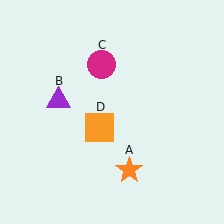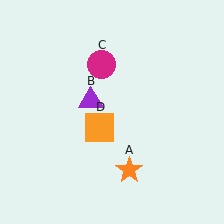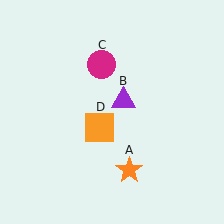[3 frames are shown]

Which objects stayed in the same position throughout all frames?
Orange star (object A) and magenta circle (object C) and orange square (object D) remained stationary.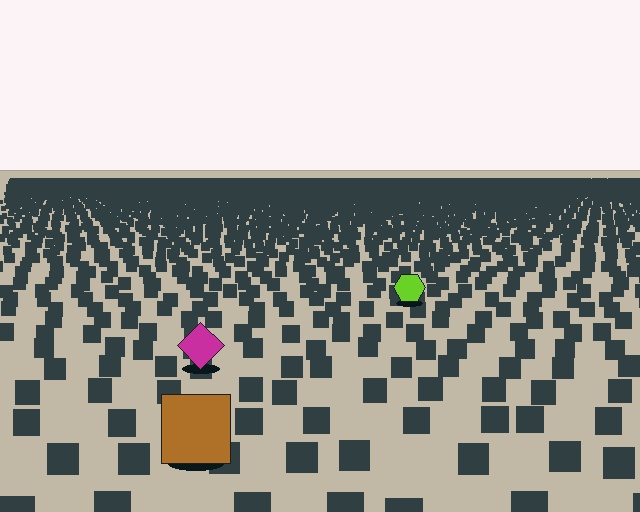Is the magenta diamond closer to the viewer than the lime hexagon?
Yes. The magenta diamond is closer — you can tell from the texture gradient: the ground texture is coarser near it.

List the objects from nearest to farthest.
From nearest to farthest: the brown square, the magenta diamond, the lime hexagon.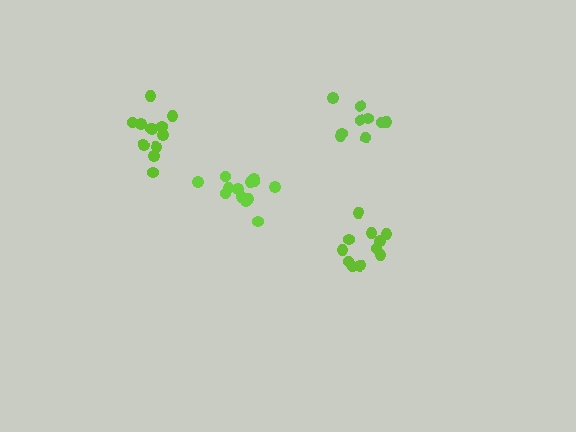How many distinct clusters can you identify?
There are 4 distinct clusters.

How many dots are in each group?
Group 1: 12 dots, Group 2: 11 dots, Group 3: 9 dots, Group 4: 13 dots (45 total).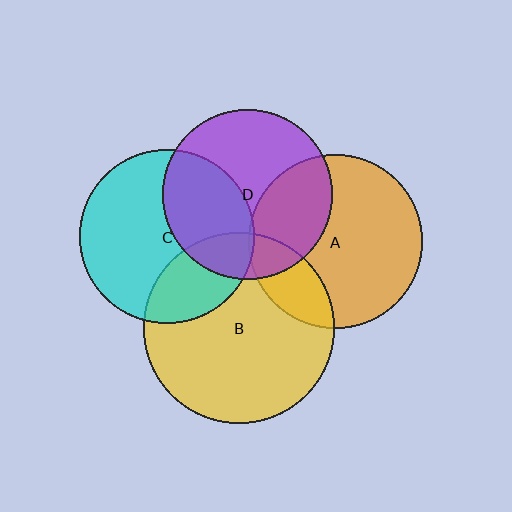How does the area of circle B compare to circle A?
Approximately 1.2 times.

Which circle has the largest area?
Circle B (yellow).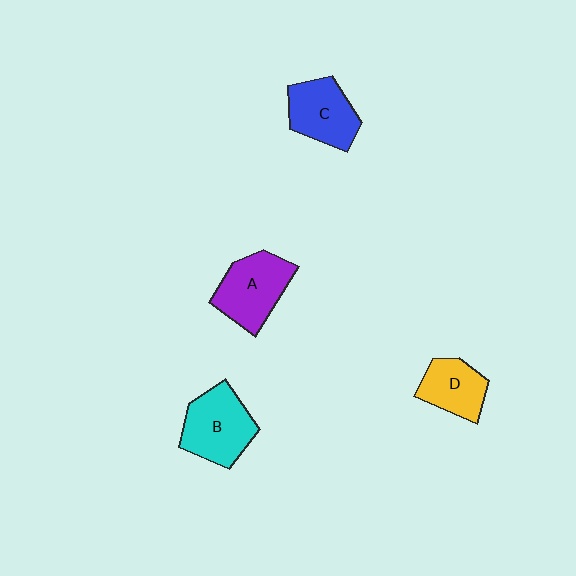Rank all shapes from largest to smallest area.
From largest to smallest: B (cyan), A (purple), C (blue), D (yellow).